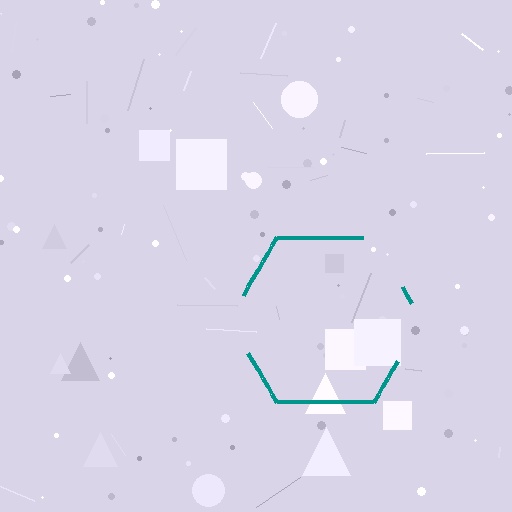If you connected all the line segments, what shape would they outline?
They would outline a hexagon.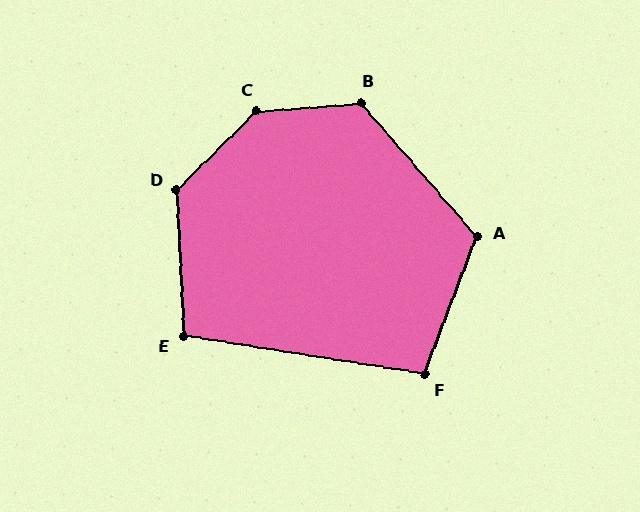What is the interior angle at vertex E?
Approximately 102 degrees (obtuse).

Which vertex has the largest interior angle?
C, at approximately 140 degrees.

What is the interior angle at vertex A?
Approximately 119 degrees (obtuse).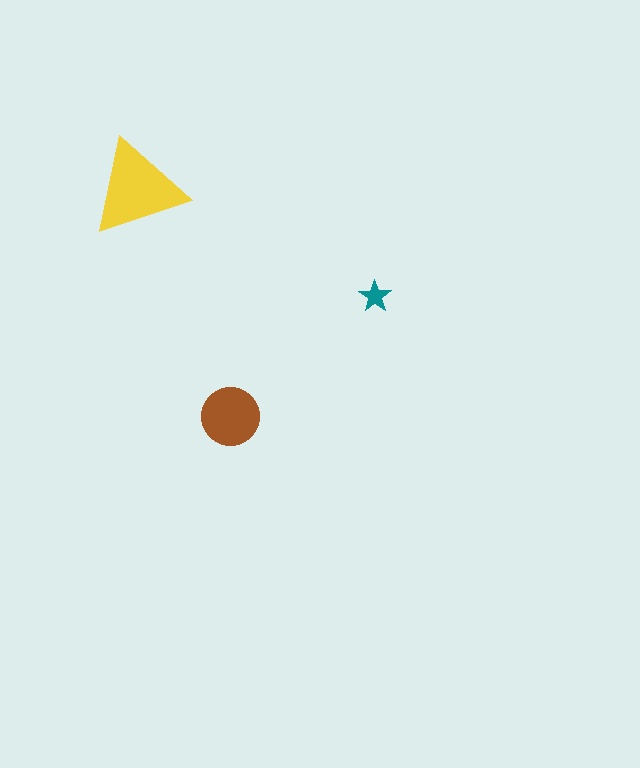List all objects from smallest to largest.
The teal star, the brown circle, the yellow triangle.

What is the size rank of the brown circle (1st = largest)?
2nd.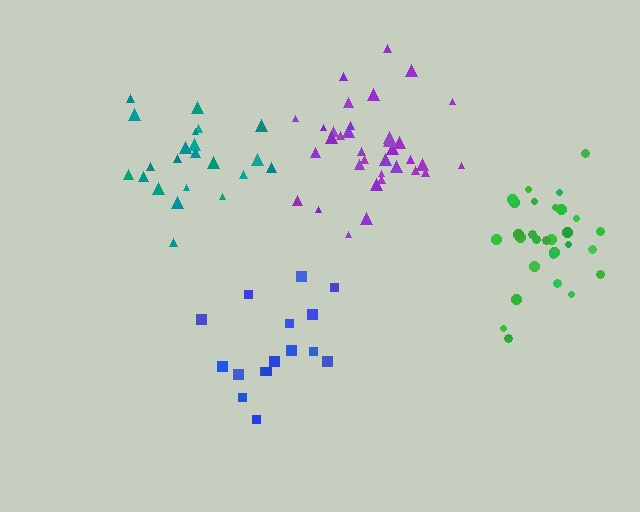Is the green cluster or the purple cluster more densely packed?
Purple.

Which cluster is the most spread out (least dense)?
Blue.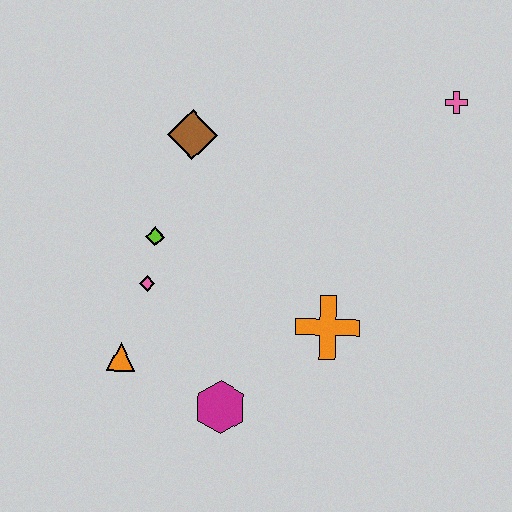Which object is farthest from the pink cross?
The orange triangle is farthest from the pink cross.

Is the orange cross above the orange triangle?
Yes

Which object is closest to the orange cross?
The magenta hexagon is closest to the orange cross.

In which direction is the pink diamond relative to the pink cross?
The pink diamond is to the left of the pink cross.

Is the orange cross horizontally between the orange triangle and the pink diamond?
No